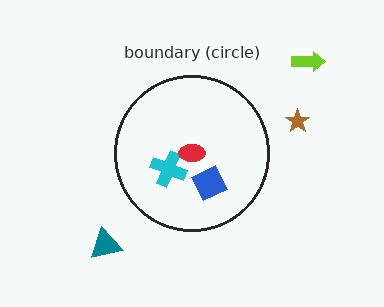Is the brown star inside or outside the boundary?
Outside.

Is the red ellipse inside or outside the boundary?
Inside.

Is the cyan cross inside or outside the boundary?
Inside.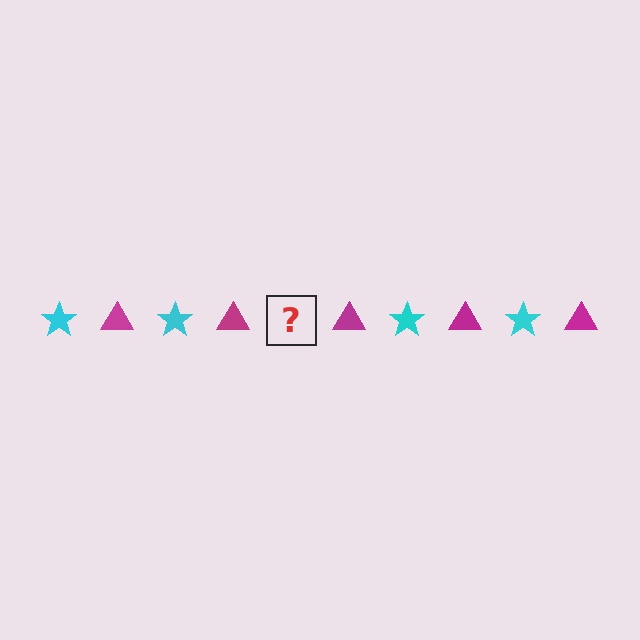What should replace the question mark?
The question mark should be replaced with a cyan star.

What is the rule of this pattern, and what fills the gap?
The rule is that the pattern alternates between cyan star and magenta triangle. The gap should be filled with a cyan star.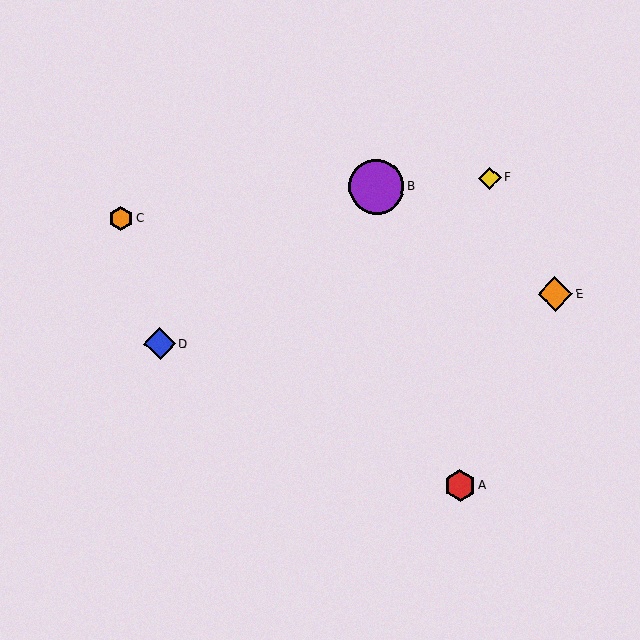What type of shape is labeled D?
Shape D is a blue diamond.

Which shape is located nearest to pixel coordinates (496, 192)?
The yellow diamond (labeled F) at (490, 178) is nearest to that location.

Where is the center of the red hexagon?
The center of the red hexagon is at (460, 486).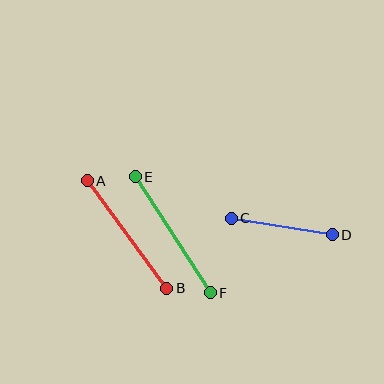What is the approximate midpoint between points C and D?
The midpoint is at approximately (282, 226) pixels.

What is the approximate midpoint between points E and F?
The midpoint is at approximately (173, 235) pixels.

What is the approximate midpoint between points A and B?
The midpoint is at approximately (127, 235) pixels.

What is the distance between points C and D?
The distance is approximately 102 pixels.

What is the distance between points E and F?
The distance is approximately 138 pixels.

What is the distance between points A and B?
The distance is approximately 134 pixels.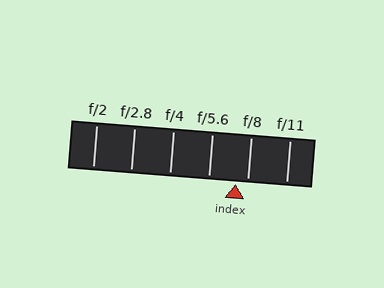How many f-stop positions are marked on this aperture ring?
There are 6 f-stop positions marked.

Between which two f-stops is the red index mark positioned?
The index mark is between f/5.6 and f/8.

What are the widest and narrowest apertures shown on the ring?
The widest aperture shown is f/2 and the narrowest is f/11.